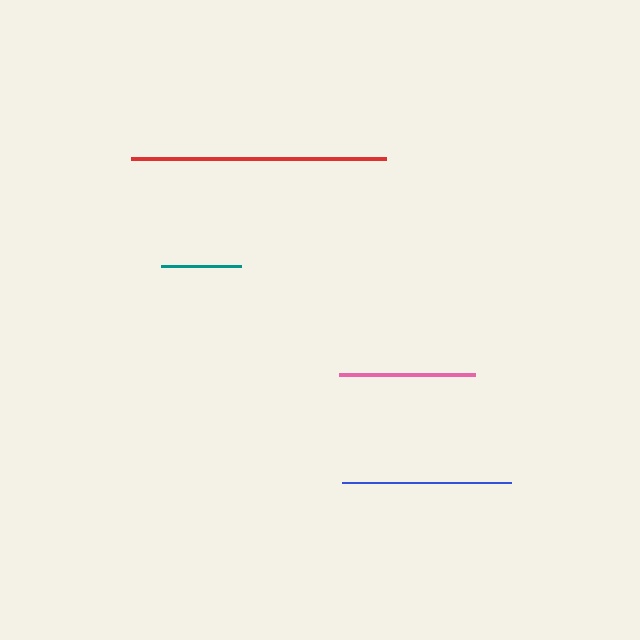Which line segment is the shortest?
The teal line is the shortest at approximately 80 pixels.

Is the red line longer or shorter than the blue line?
The red line is longer than the blue line.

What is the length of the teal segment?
The teal segment is approximately 80 pixels long.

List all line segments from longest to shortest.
From longest to shortest: red, blue, pink, teal.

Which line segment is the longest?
The red line is the longest at approximately 255 pixels.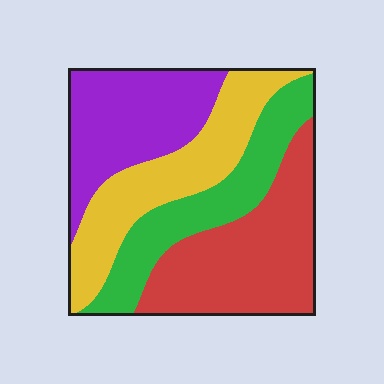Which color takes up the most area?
Red, at roughly 30%.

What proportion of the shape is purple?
Purple covers roughly 25% of the shape.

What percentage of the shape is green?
Green covers around 20% of the shape.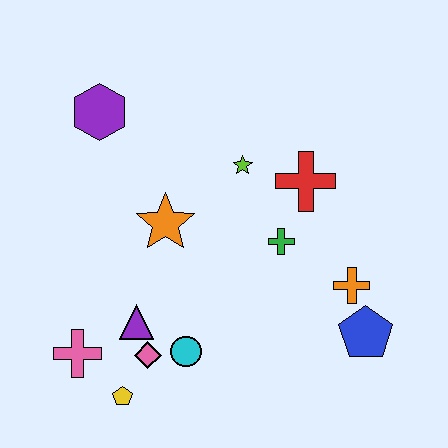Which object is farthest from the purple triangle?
The blue pentagon is farthest from the purple triangle.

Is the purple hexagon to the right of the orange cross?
No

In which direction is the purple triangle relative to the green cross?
The purple triangle is to the left of the green cross.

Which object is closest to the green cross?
The red cross is closest to the green cross.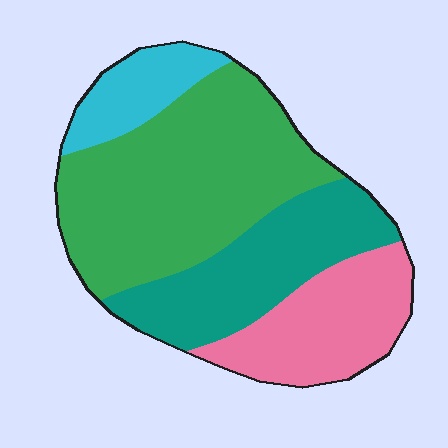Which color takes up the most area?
Green, at roughly 45%.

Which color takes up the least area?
Cyan, at roughly 10%.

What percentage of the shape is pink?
Pink takes up about one fifth (1/5) of the shape.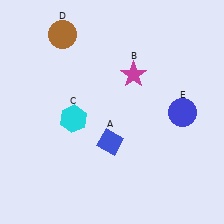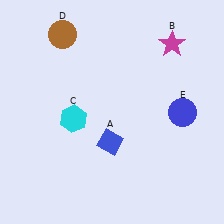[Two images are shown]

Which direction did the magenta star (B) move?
The magenta star (B) moved right.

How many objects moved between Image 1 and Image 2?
1 object moved between the two images.